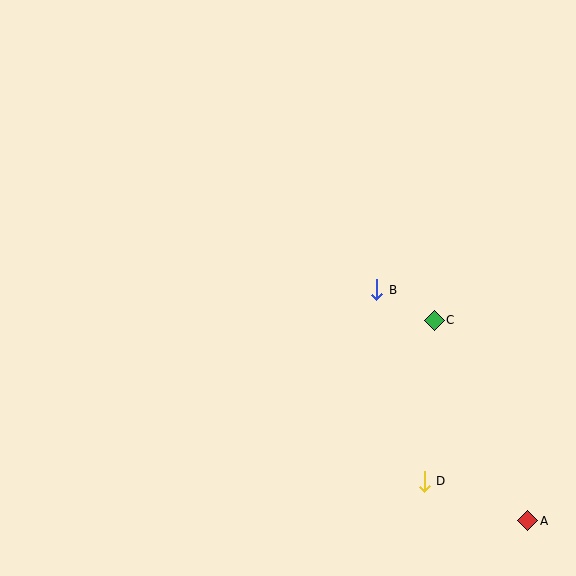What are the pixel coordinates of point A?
Point A is at (528, 521).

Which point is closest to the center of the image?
Point B at (377, 290) is closest to the center.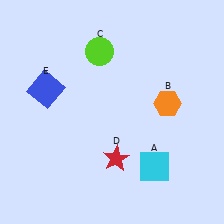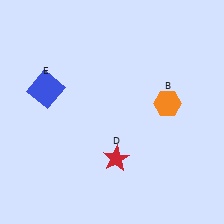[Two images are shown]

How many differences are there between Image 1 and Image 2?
There are 2 differences between the two images.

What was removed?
The cyan square (A), the lime circle (C) were removed in Image 2.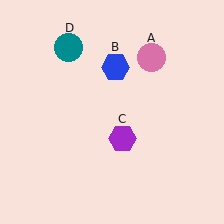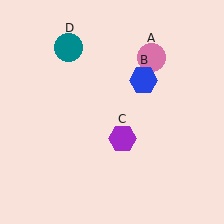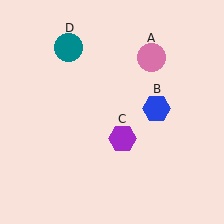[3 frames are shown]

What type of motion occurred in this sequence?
The blue hexagon (object B) rotated clockwise around the center of the scene.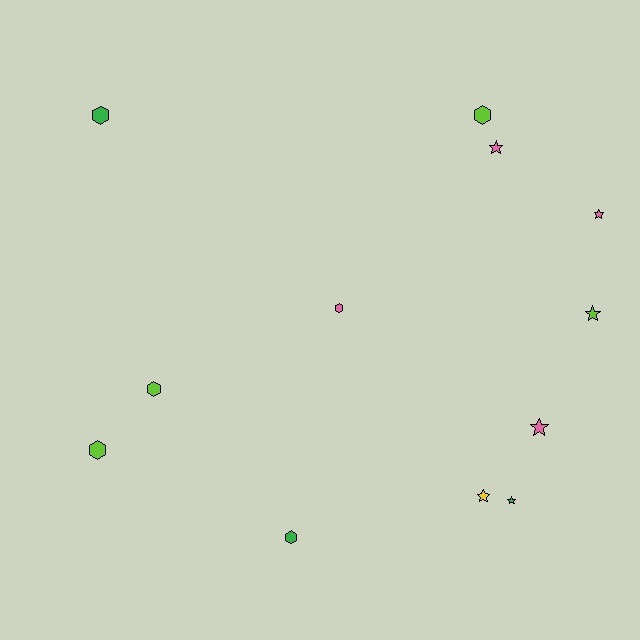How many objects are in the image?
There are 12 objects.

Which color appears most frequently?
Lime, with 4 objects.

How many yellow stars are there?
There is 1 yellow star.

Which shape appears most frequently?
Star, with 6 objects.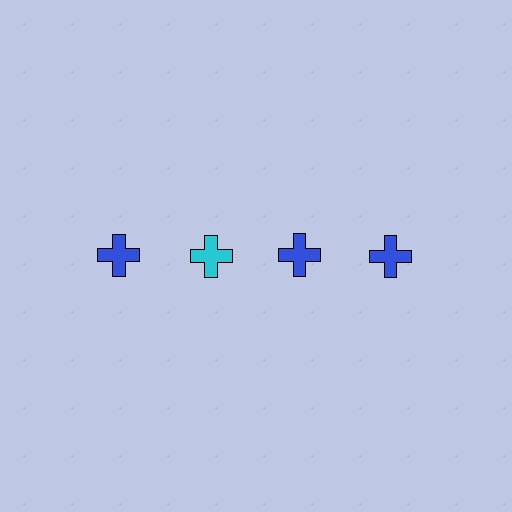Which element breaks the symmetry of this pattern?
The cyan cross in the top row, second from left column breaks the symmetry. All other shapes are blue crosses.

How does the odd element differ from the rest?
It has a different color: cyan instead of blue.